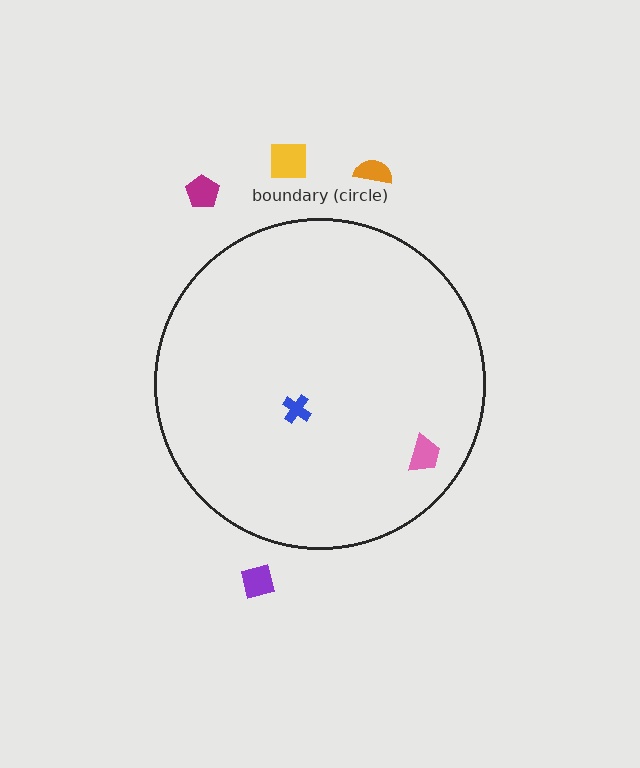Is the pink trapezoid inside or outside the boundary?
Inside.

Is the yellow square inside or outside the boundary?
Outside.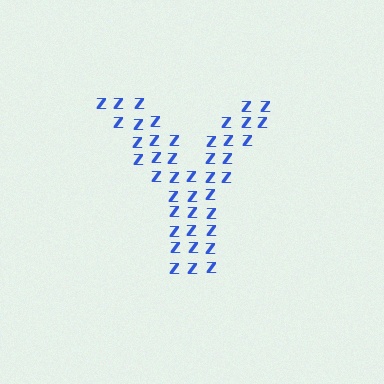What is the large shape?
The large shape is the letter Y.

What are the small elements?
The small elements are letter Z's.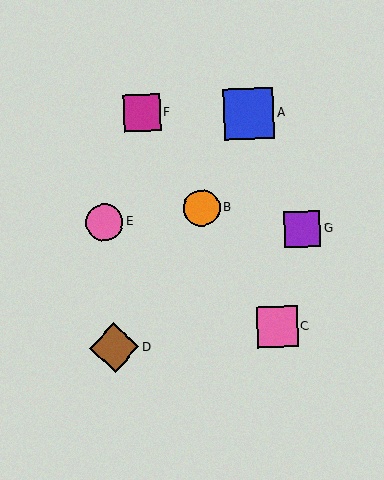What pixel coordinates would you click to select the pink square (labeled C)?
Click at (277, 327) to select the pink square C.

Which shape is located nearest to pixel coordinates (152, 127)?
The magenta square (labeled F) at (142, 113) is nearest to that location.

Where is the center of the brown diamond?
The center of the brown diamond is at (114, 348).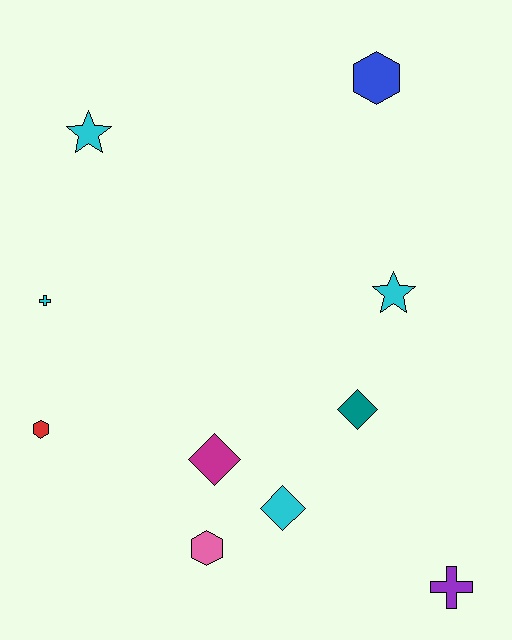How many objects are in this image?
There are 10 objects.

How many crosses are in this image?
There are 2 crosses.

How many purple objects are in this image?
There is 1 purple object.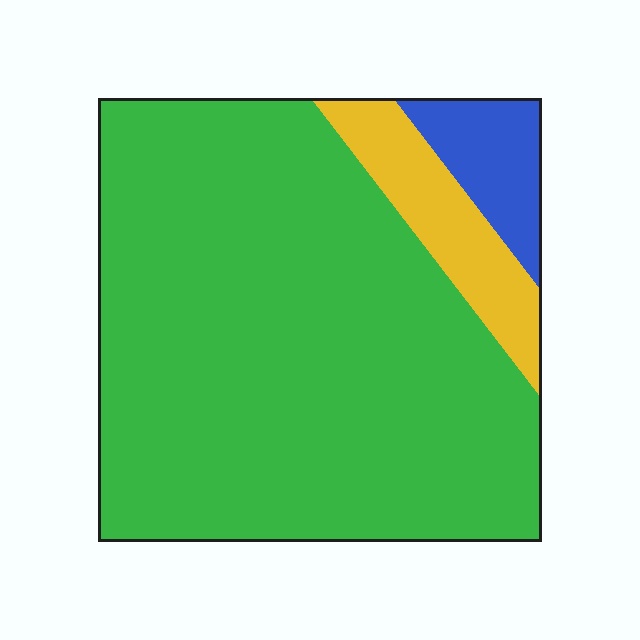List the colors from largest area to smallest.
From largest to smallest: green, yellow, blue.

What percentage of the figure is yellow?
Yellow covers 10% of the figure.